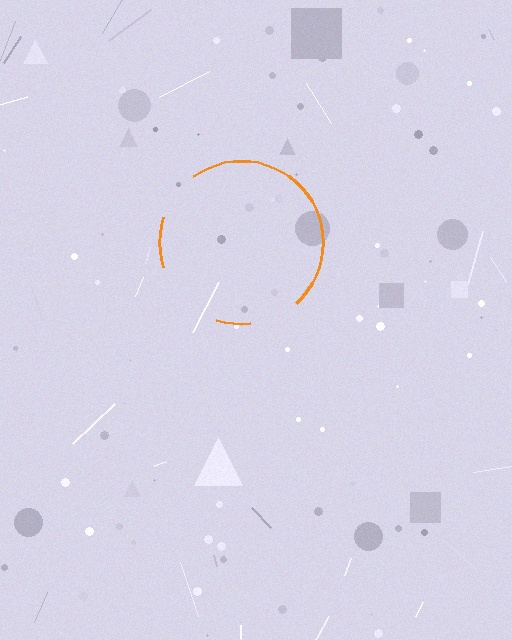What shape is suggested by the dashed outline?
The dashed outline suggests a circle.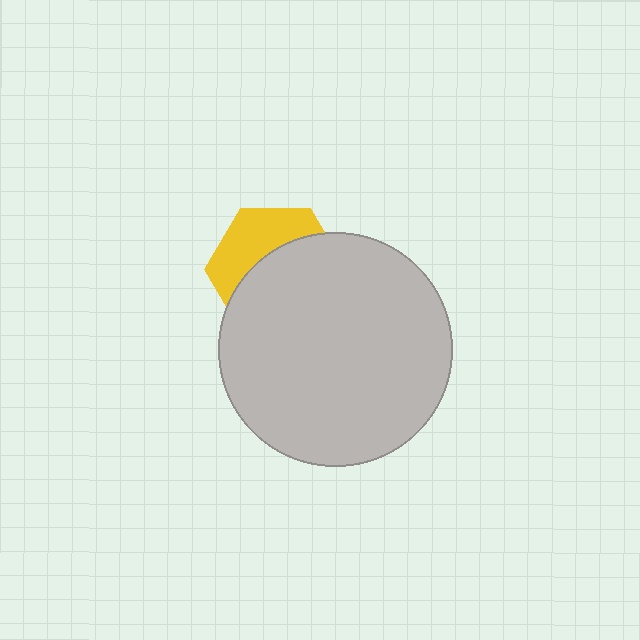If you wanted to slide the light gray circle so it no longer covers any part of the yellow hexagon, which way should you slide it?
Slide it down — that is the most direct way to separate the two shapes.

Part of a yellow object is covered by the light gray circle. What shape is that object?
It is a hexagon.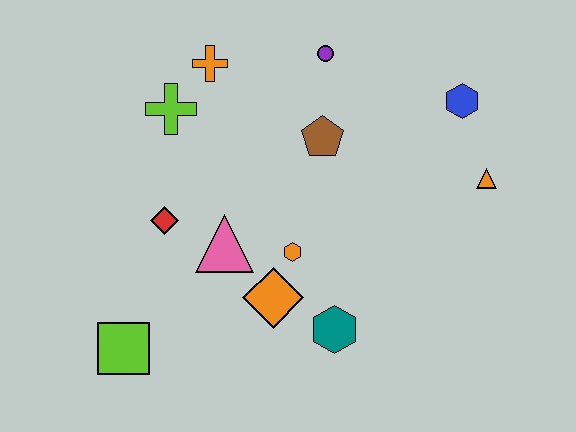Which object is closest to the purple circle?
The brown pentagon is closest to the purple circle.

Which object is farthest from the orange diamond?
The blue hexagon is farthest from the orange diamond.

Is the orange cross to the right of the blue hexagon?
No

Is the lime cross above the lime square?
Yes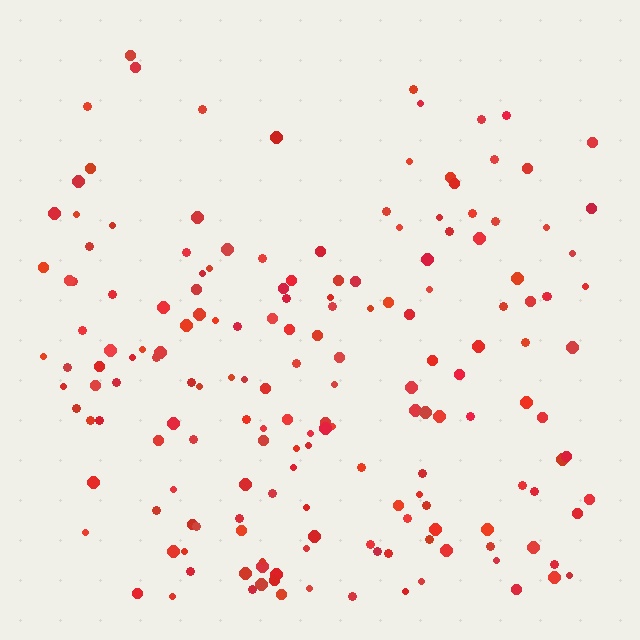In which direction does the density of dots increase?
From top to bottom, with the bottom side densest.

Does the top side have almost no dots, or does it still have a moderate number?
Still a moderate number, just noticeably fewer than the bottom.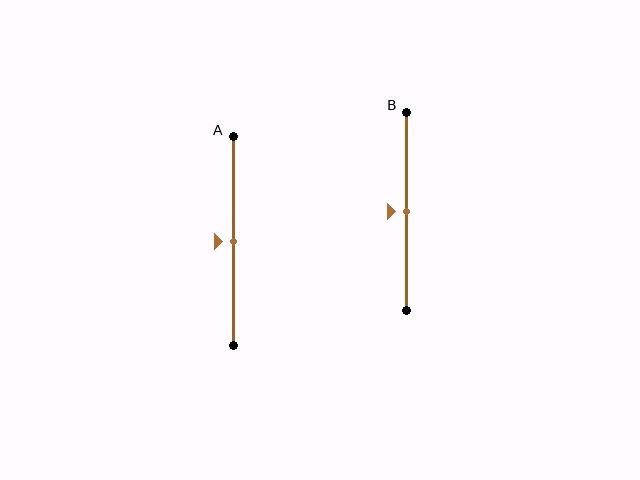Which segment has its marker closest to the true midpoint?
Segment A has its marker closest to the true midpoint.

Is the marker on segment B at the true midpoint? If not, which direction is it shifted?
Yes, the marker on segment B is at the true midpoint.